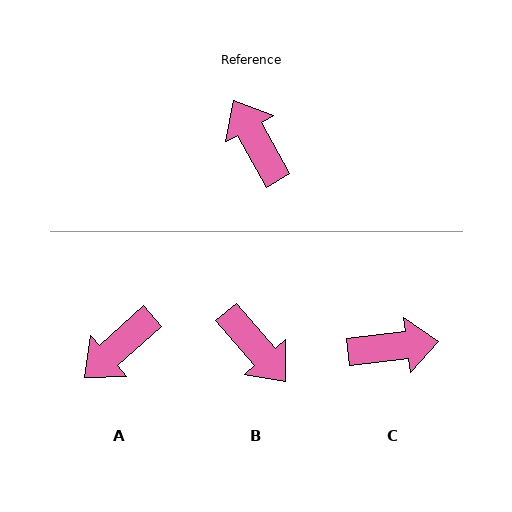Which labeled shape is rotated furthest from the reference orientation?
B, about 168 degrees away.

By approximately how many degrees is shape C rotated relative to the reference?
Approximately 112 degrees clockwise.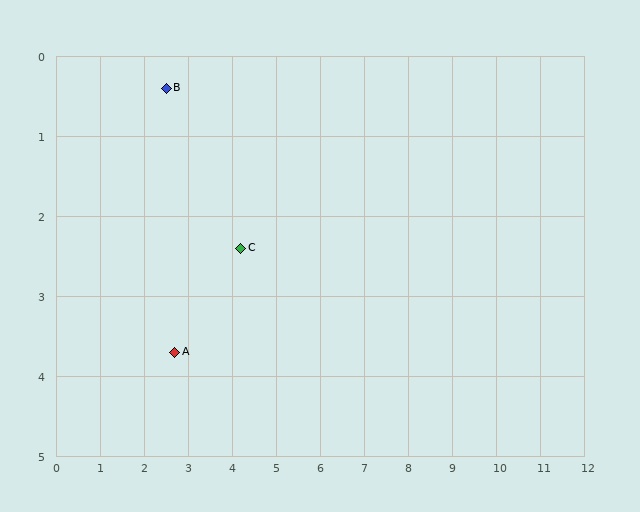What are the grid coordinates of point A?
Point A is at approximately (2.7, 3.7).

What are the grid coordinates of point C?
Point C is at approximately (4.2, 2.4).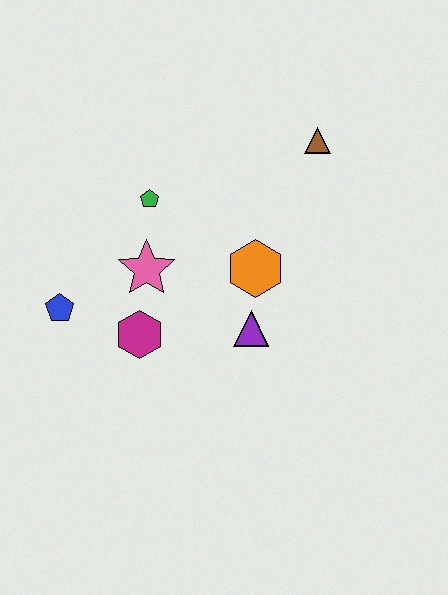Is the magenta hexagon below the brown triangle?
Yes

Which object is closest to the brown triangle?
The orange hexagon is closest to the brown triangle.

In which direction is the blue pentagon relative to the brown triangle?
The blue pentagon is to the left of the brown triangle.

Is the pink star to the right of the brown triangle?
No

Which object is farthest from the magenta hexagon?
The brown triangle is farthest from the magenta hexagon.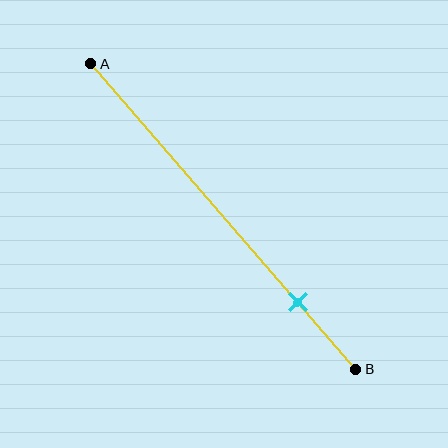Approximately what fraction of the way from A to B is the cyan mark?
The cyan mark is approximately 80% of the way from A to B.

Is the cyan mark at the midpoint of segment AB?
No, the mark is at about 80% from A, not at the 50% midpoint.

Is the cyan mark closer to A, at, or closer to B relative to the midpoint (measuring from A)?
The cyan mark is closer to point B than the midpoint of segment AB.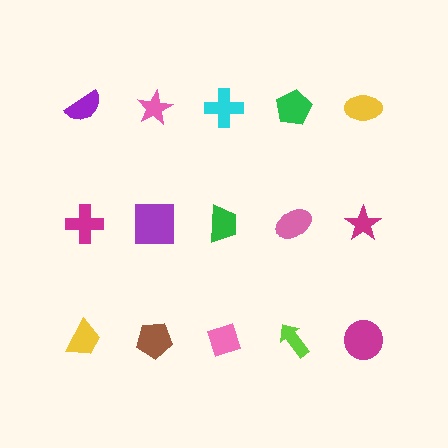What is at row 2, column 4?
A pink ellipse.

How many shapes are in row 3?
5 shapes.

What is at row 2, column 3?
A green trapezoid.